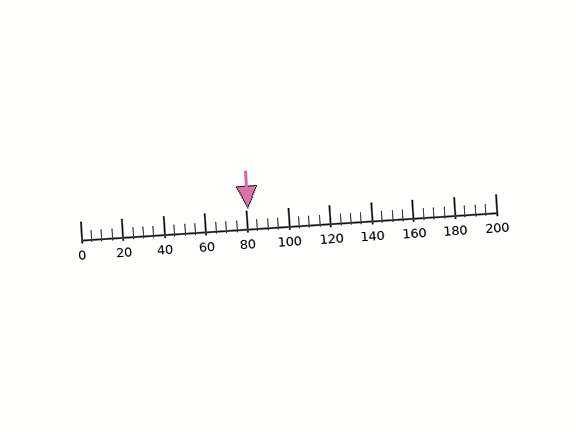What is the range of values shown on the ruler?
The ruler shows values from 0 to 200.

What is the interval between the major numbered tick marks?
The major tick marks are spaced 20 units apart.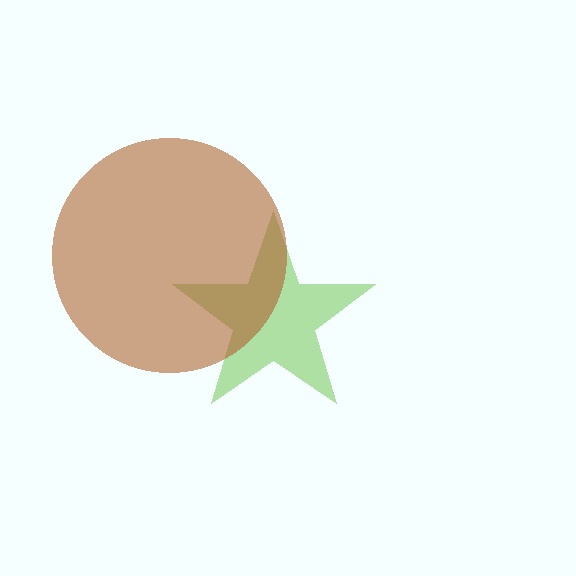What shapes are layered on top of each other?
The layered shapes are: a lime star, a brown circle.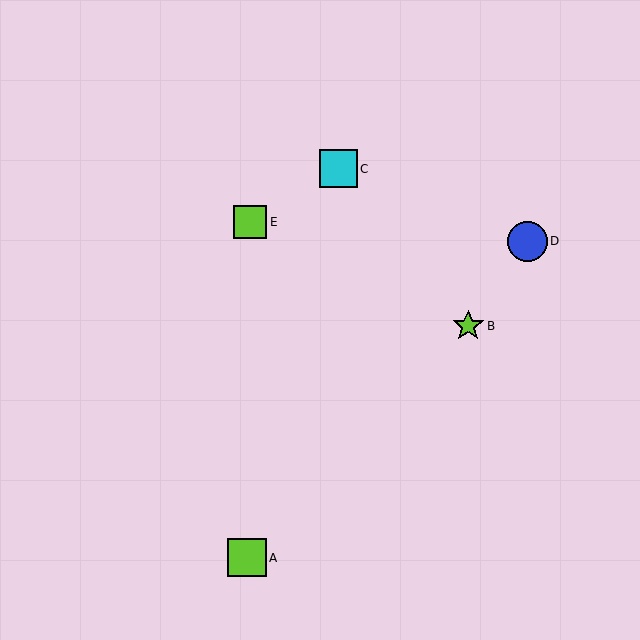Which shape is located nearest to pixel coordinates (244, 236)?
The lime square (labeled E) at (250, 222) is nearest to that location.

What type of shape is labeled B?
Shape B is a lime star.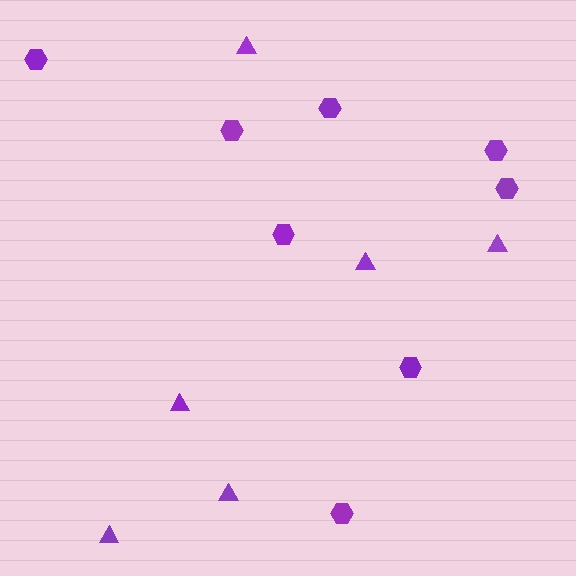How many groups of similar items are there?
There are 2 groups: one group of triangles (6) and one group of hexagons (8).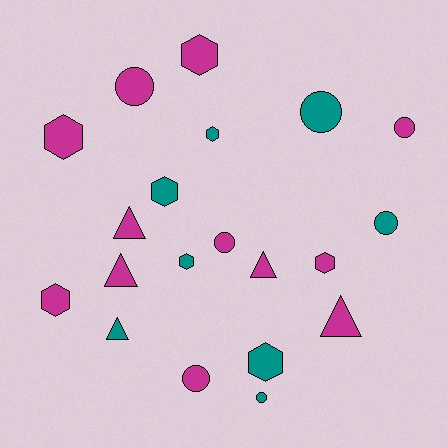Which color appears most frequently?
Magenta, with 12 objects.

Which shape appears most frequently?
Hexagon, with 8 objects.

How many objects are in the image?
There are 20 objects.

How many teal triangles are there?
There is 1 teal triangle.